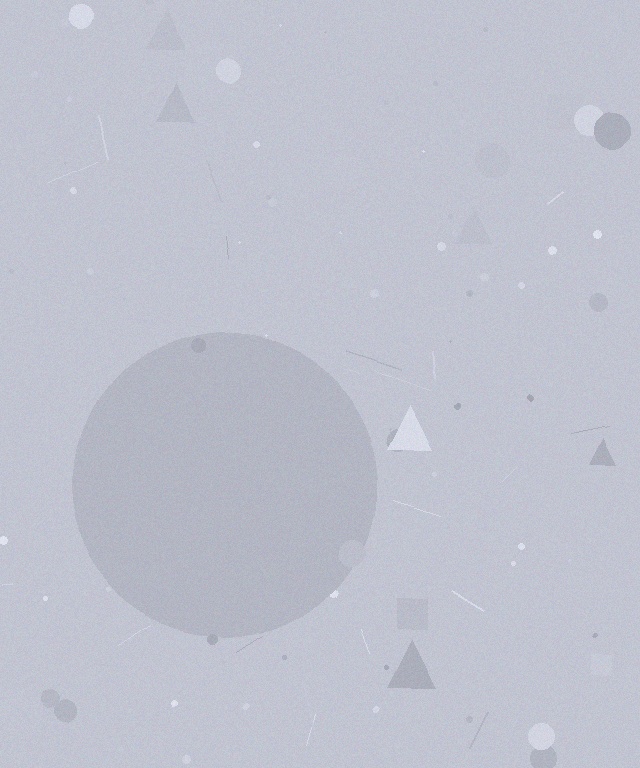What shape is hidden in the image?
A circle is hidden in the image.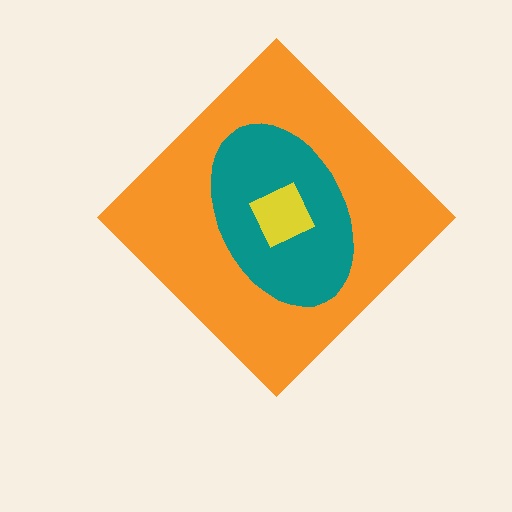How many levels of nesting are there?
3.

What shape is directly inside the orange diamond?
The teal ellipse.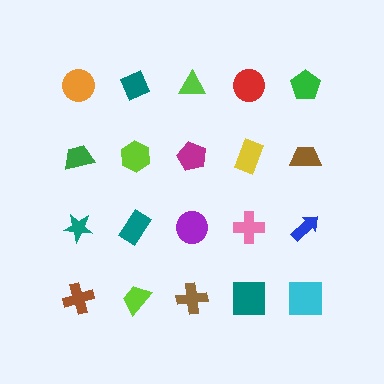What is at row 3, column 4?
A pink cross.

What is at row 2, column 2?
A lime hexagon.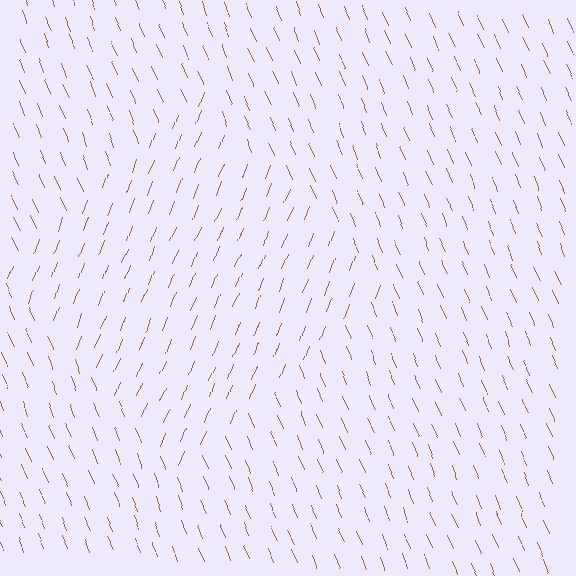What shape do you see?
I see a diamond.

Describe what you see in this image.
The image is filled with small brown line segments. A diamond region in the image has lines oriented differently from the surrounding lines, creating a visible texture boundary.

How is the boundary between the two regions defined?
The boundary is defined purely by a change in line orientation (approximately 45 degrees difference). All lines are the same color and thickness.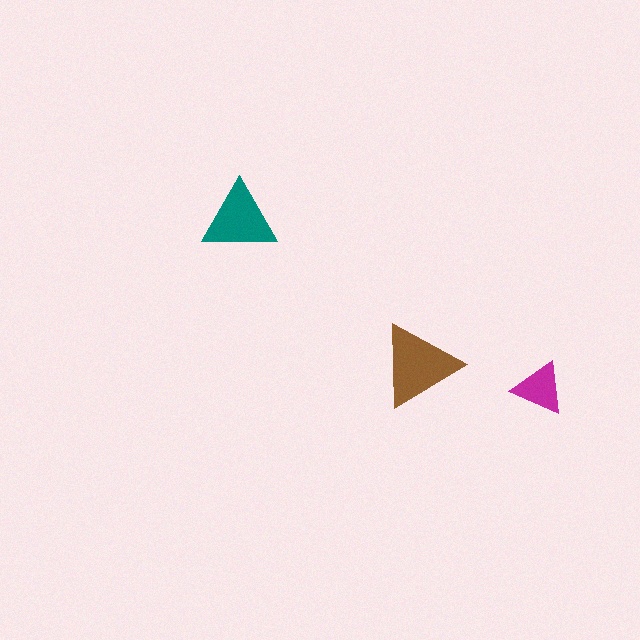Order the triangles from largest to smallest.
the brown one, the teal one, the magenta one.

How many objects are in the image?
There are 3 objects in the image.